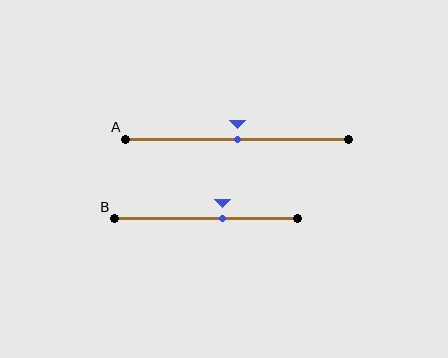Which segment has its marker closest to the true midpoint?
Segment A has its marker closest to the true midpoint.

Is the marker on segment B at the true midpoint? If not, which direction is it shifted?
No, the marker on segment B is shifted to the right by about 9% of the segment length.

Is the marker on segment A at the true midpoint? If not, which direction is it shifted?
Yes, the marker on segment A is at the true midpoint.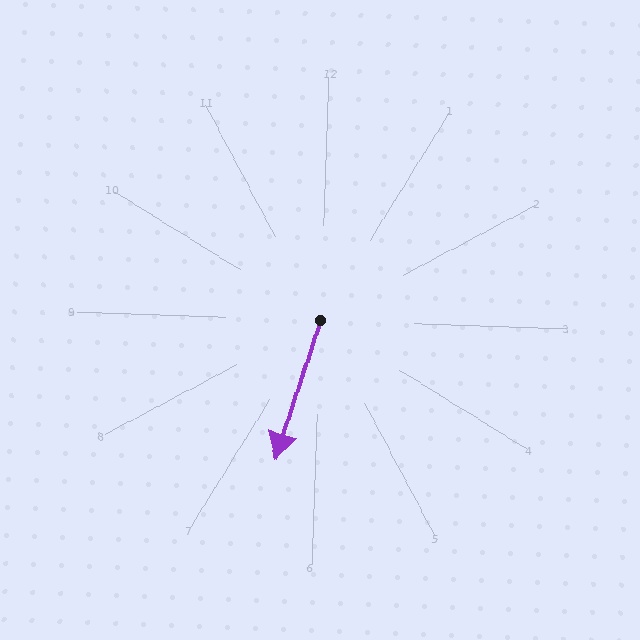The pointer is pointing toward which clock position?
Roughly 7 o'clock.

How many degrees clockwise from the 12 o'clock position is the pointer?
Approximately 196 degrees.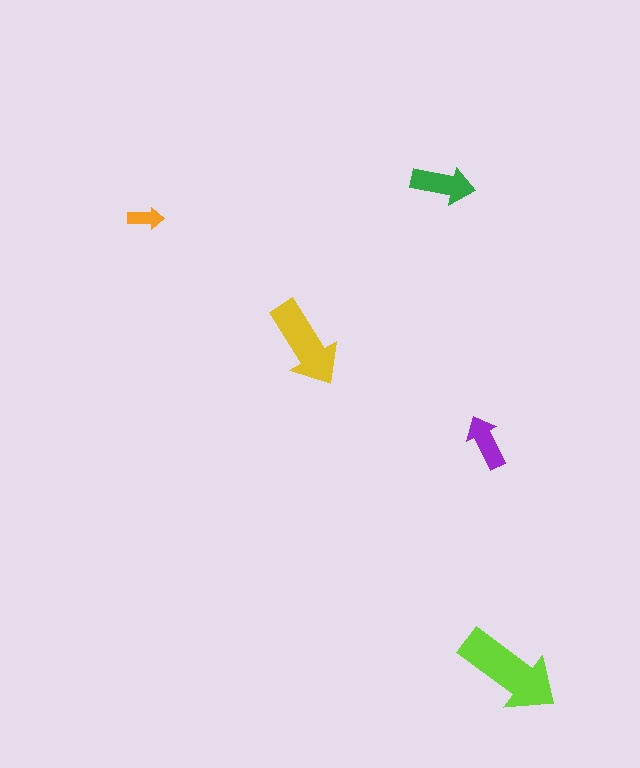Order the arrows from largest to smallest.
the lime one, the yellow one, the green one, the purple one, the orange one.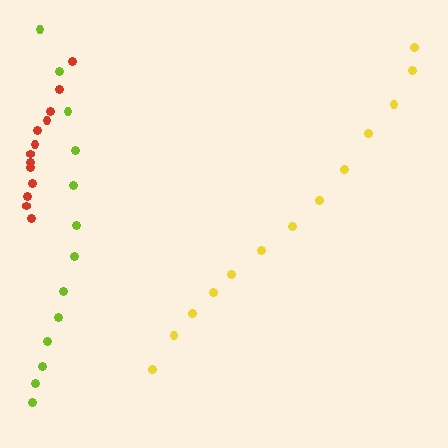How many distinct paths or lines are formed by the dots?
There are 3 distinct paths.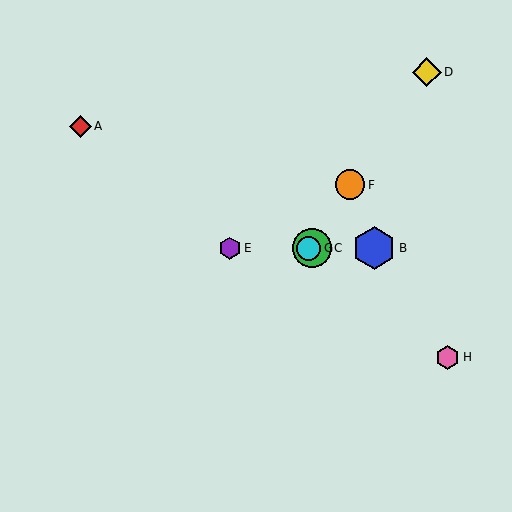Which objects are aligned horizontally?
Objects B, C, E, G are aligned horizontally.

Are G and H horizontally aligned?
No, G is at y≈248 and H is at y≈357.